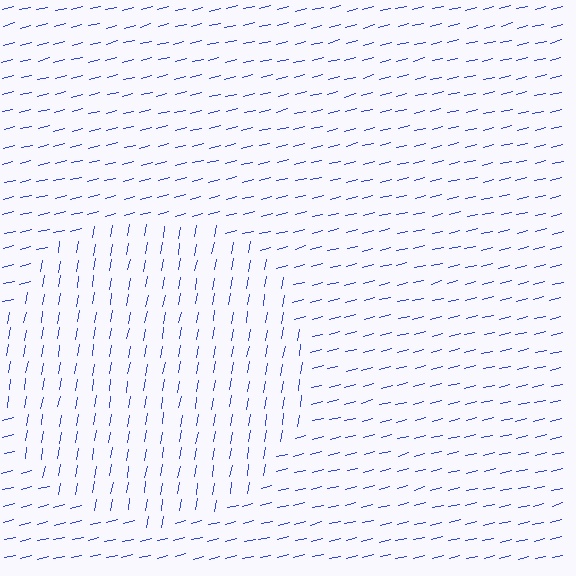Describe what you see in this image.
The image is filled with small blue line segments. A circle region in the image has lines oriented differently from the surrounding lines, creating a visible texture boundary.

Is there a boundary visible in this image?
Yes, there is a texture boundary formed by a change in line orientation.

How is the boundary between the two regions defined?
The boundary is defined purely by a change in line orientation (approximately 66 degrees difference). All lines are the same color and thickness.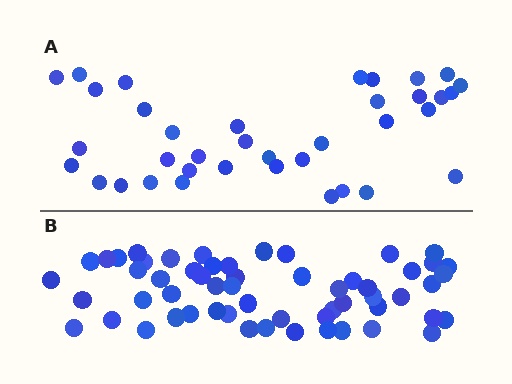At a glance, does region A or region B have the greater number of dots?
Region B (the bottom region) has more dots.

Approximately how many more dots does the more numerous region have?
Region B has approximately 20 more dots than region A.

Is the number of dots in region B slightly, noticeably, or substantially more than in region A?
Region B has substantially more. The ratio is roughly 1.5 to 1.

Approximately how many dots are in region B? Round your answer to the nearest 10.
About 60 dots. (The exact count is 57, which rounds to 60.)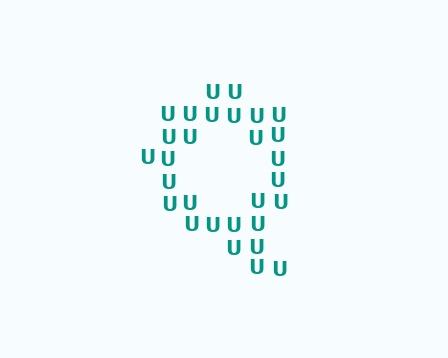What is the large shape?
The large shape is the letter Q.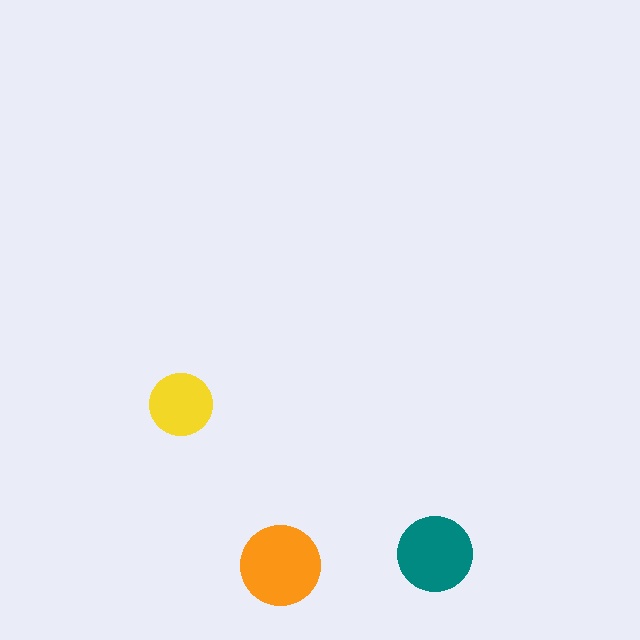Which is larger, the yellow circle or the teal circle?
The teal one.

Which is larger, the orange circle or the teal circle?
The orange one.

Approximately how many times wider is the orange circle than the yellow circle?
About 1.5 times wider.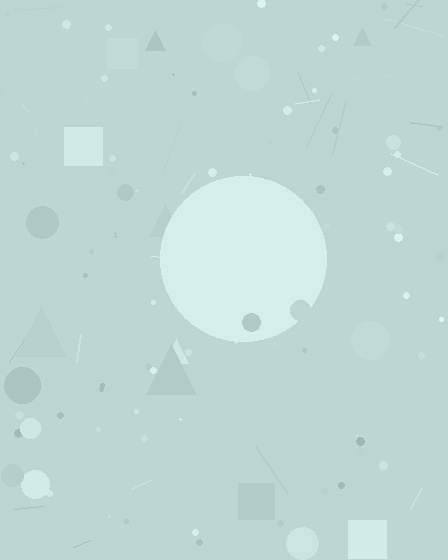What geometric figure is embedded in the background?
A circle is embedded in the background.